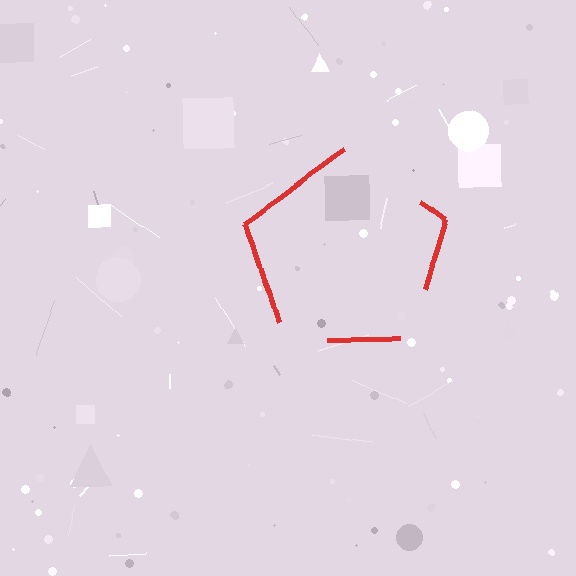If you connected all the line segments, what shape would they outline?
They would outline a pentagon.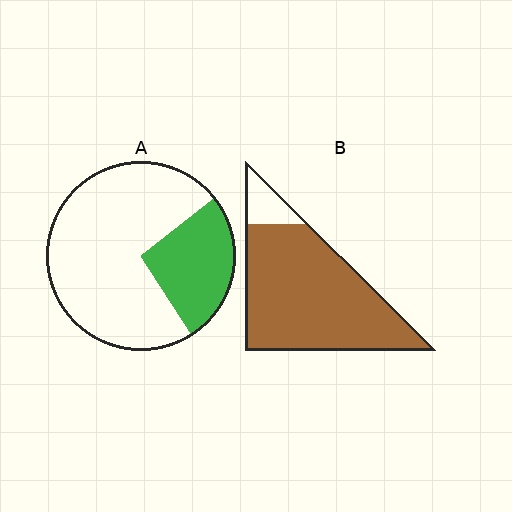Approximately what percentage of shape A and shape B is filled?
A is approximately 25% and B is approximately 90%.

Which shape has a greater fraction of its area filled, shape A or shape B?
Shape B.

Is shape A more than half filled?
No.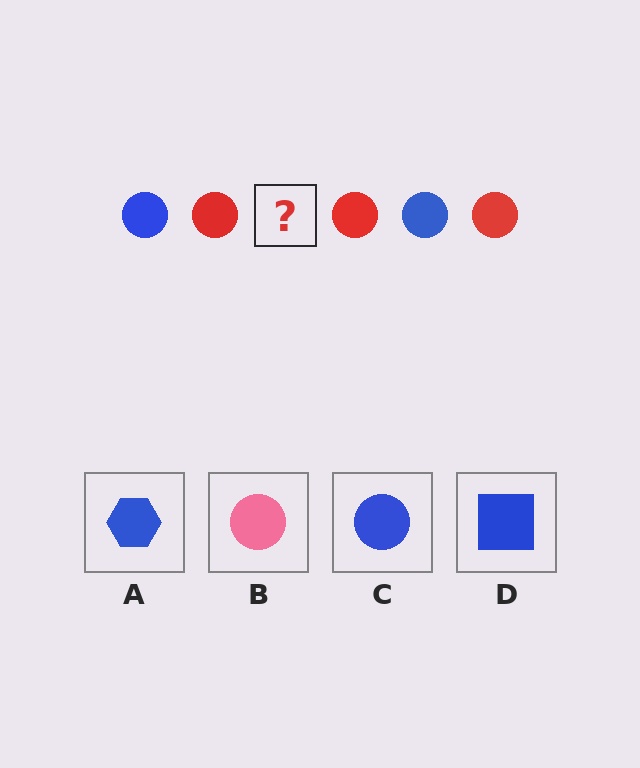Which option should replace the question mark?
Option C.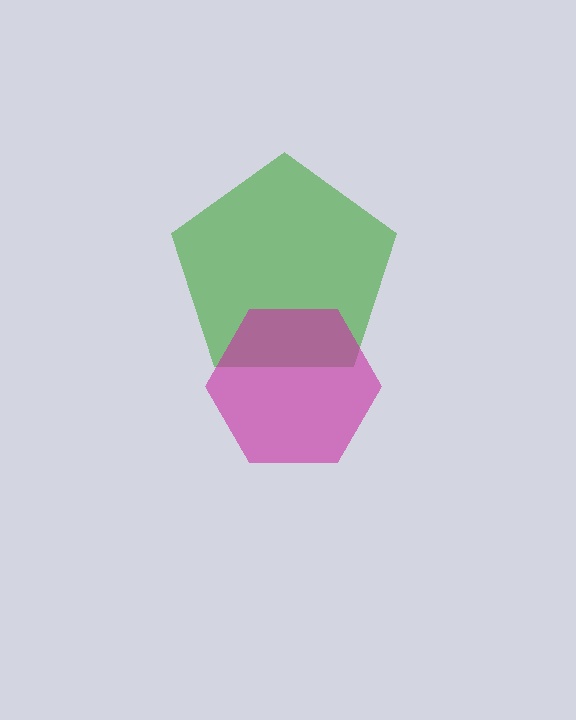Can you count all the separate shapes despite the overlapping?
Yes, there are 2 separate shapes.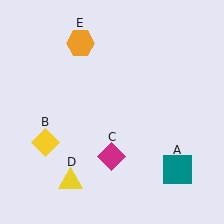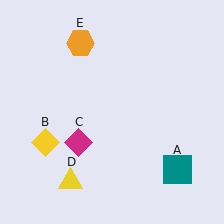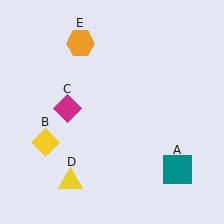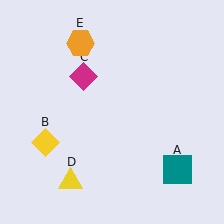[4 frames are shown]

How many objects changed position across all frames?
1 object changed position: magenta diamond (object C).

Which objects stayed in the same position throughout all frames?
Teal square (object A) and yellow diamond (object B) and yellow triangle (object D) and orange hexagon (object E) remained stationary.